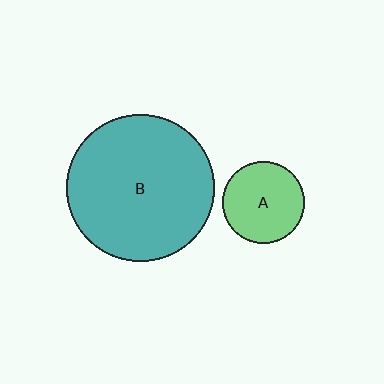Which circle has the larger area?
Circle B (teal).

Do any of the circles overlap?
No, none of the circles overlap.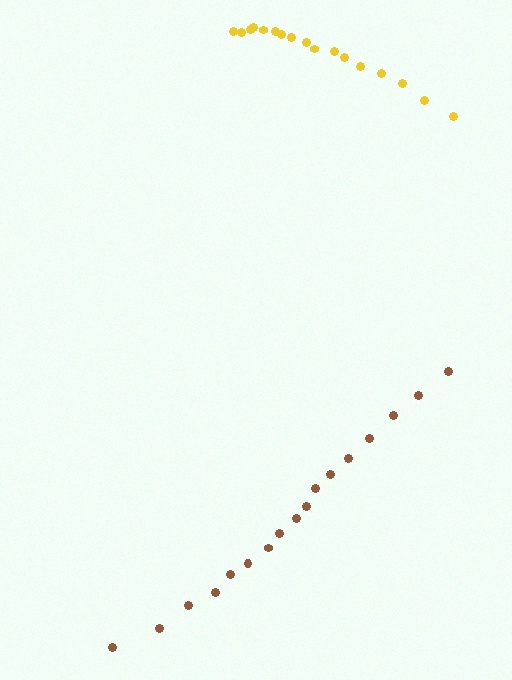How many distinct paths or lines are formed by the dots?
There are 2 distinct paths.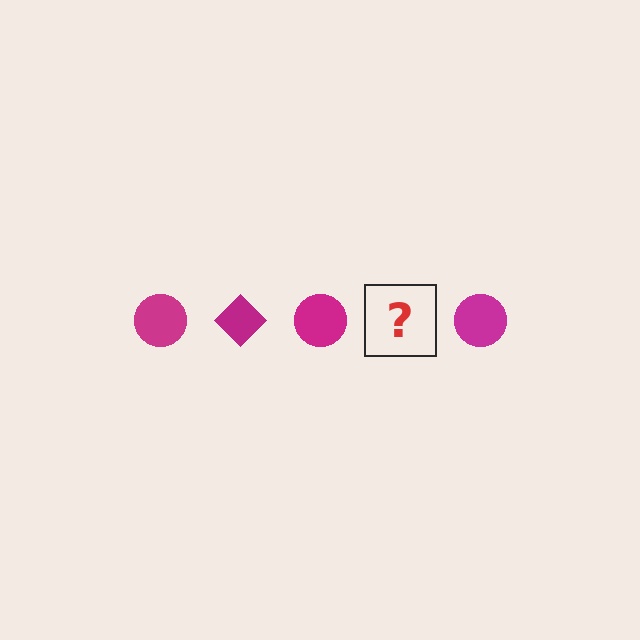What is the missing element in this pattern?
The missing element is a magenta diamond.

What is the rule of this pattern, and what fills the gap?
The rule is that the pattern cycles through circle, diamond shapes in magenta. The gap should be filled with a magenta diamond.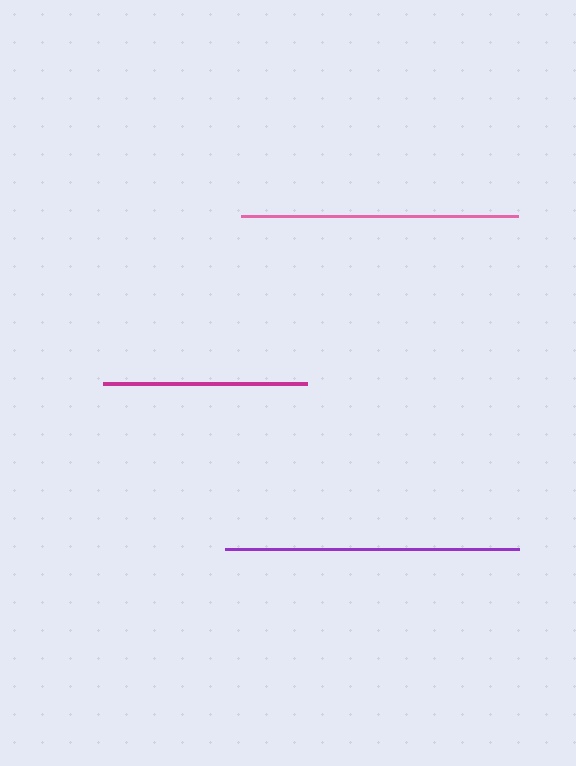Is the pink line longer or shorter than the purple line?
The purple line is longer than the pink line.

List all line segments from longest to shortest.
From longest to shortest: purple, pink, magenta.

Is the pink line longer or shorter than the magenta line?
The pink line is longer than the magenta line.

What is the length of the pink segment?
The pink segment is approximately 277 pixels long.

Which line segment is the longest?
The purple line is the longest at approximately 294 pixels.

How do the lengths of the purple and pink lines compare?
The purple and pink lines are approximately the same length.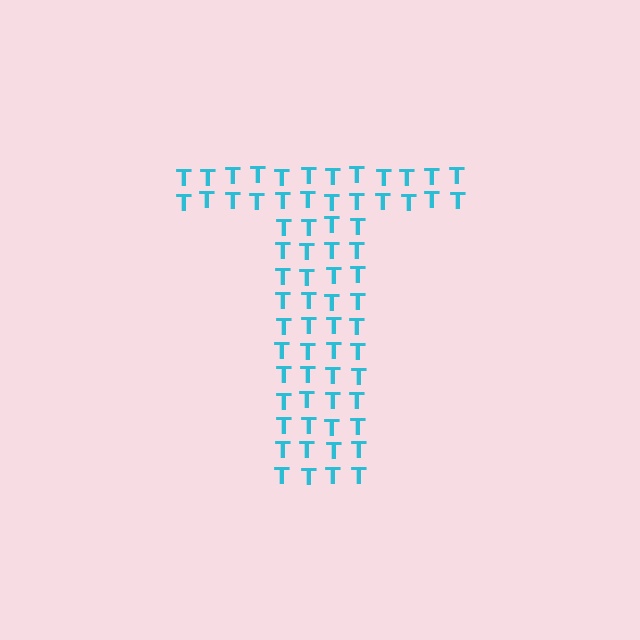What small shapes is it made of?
It is made of small letter T's.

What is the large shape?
The large shape is the letter T.